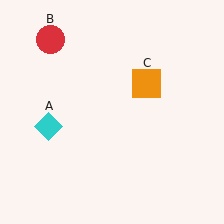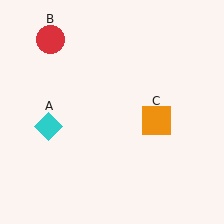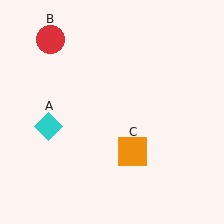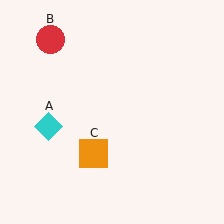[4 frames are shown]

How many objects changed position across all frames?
1 object changed position: orange square (object C).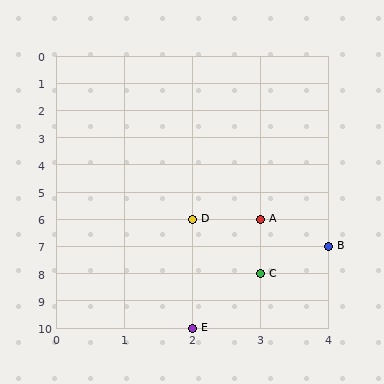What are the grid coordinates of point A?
Point A is at grid coordinates (3, 6).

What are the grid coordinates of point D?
Point D is at grid coordinates (2, 6).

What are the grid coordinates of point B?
Point B is at grid coordinates (4, 7).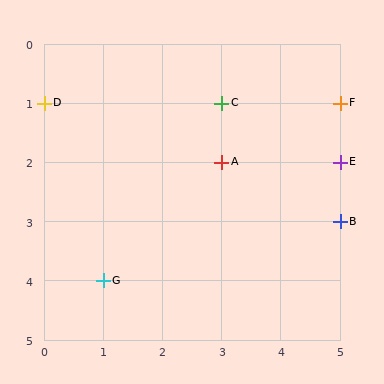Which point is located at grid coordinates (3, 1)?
Point C is at (3, 1).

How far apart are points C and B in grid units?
Points C and B are 2 columns and 2 rows apart (about 2.8 grid units diagonally).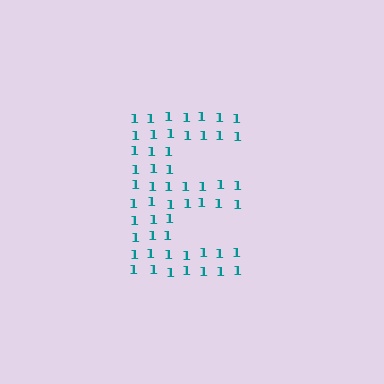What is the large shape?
The large shape is the letter E.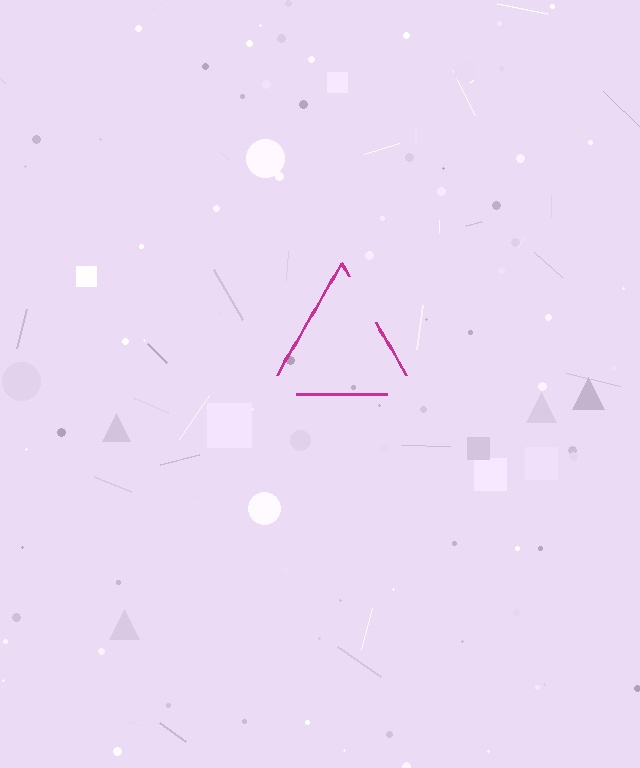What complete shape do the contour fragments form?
The contour fragments form a triangle.